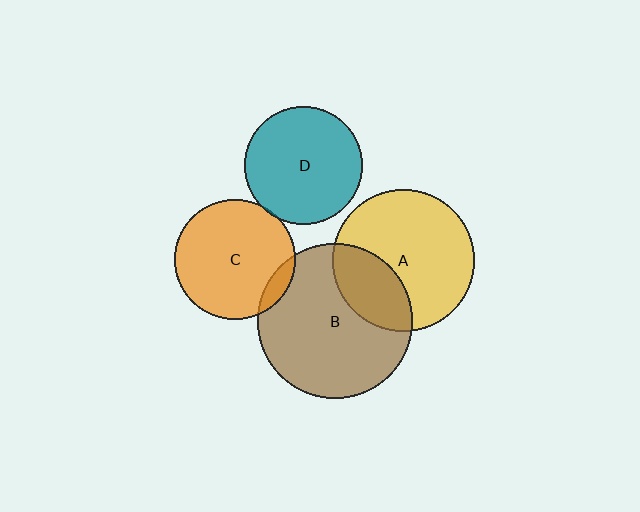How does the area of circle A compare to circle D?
Approximately 1.4 times.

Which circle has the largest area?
Circle B (brown).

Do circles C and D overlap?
Yes.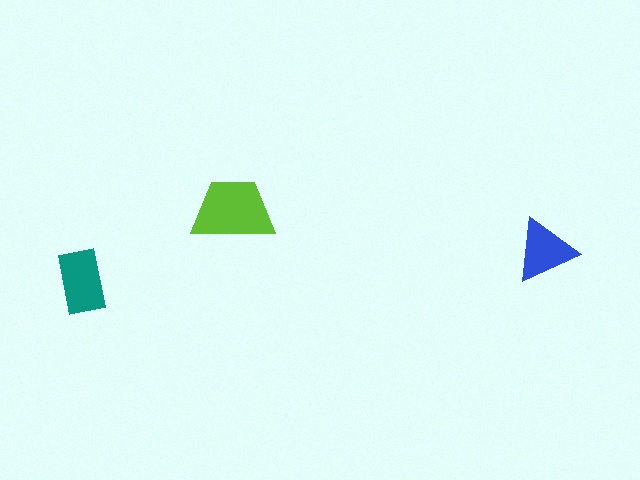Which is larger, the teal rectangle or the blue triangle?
The teal rectangle.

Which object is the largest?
The lime trapezoid.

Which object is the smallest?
The blue triangle.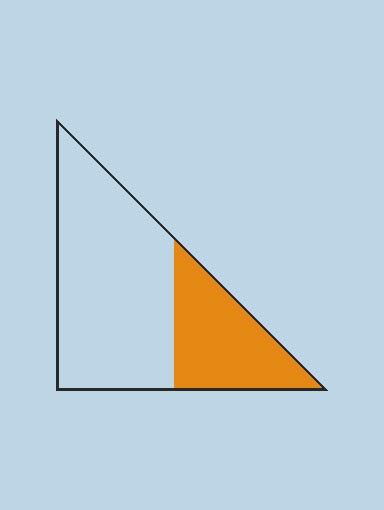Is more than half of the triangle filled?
No.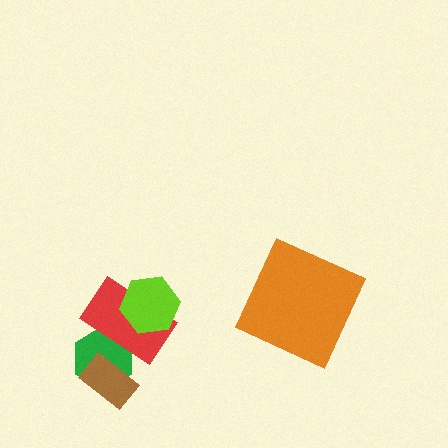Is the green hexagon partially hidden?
Yes, it is partially covered by another shape.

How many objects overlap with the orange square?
0 objects overlap with the orange square.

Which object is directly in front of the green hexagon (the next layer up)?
The red rectangle is directly in front of the green hexagon.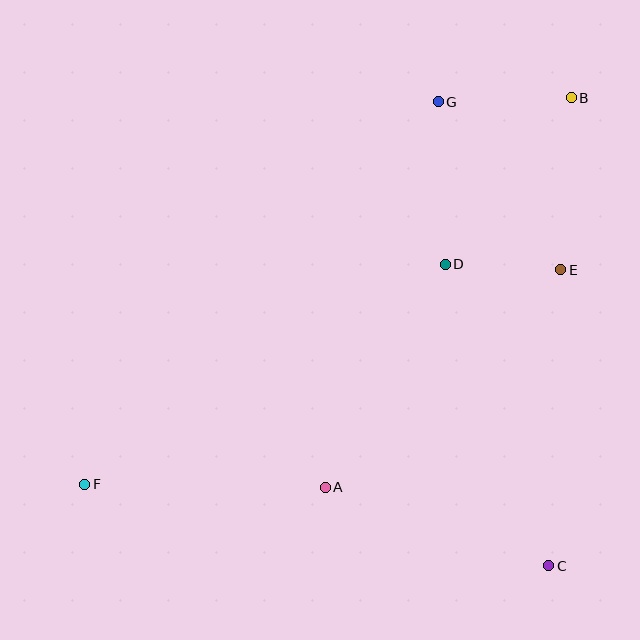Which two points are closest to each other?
Points D and E are closest to each other.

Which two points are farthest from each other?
Points B and F are farthest from each other.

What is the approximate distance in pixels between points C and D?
The distance between C and D is approximately 319 pixels.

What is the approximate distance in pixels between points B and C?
The distance between B and C is approximately 468 pixels.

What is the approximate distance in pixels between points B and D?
The distance between B and D is approximately 209 pixels.